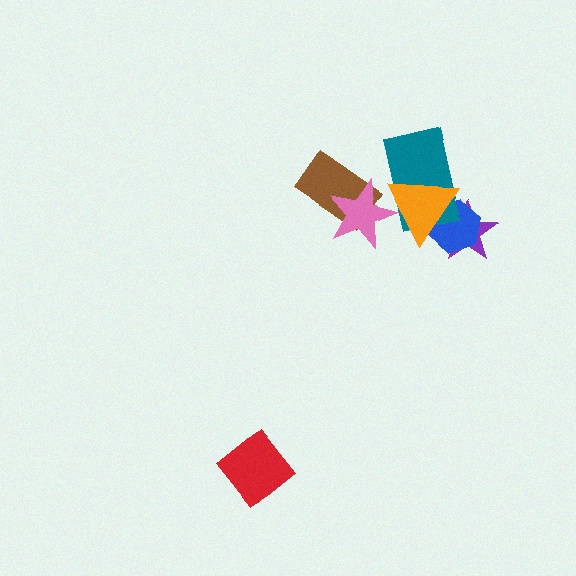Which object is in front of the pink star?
The orange triangle is in front of the pink star.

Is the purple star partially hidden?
Yes, it is partially covered by another shape.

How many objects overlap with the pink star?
3 objects overlap with the pink star.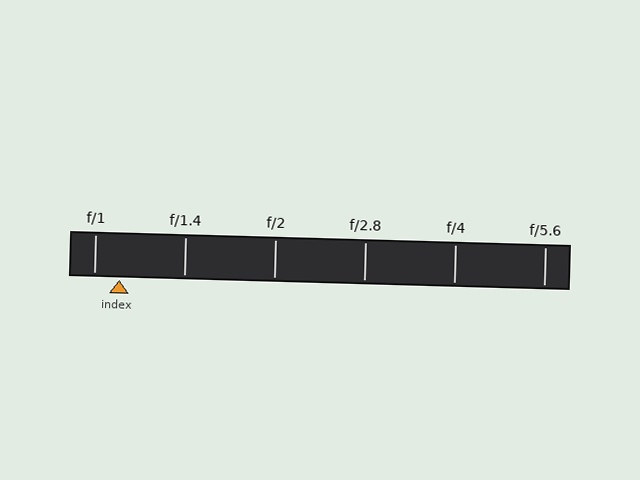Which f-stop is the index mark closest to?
The index mark is closest to f/1.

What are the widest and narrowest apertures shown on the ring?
The widest aperture shown is f/1 and the narrowest is f/5.6.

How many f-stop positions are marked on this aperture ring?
There are 6 f-stop positions marked.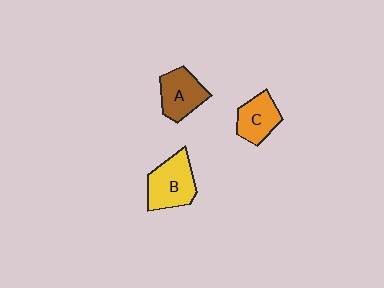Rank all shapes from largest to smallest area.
From largest to smallest: B (yellow), A (brown), C (orange).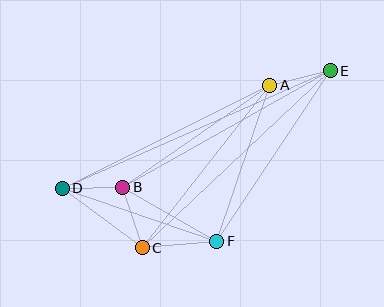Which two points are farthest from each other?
Points D and E are farthest from each other.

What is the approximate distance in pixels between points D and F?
The distance between D and F is approximately 164 pixels.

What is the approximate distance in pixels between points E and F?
The distance between E and F is approximately 205 pixels.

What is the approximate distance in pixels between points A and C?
The distance between A and C is approximately 207 pixels.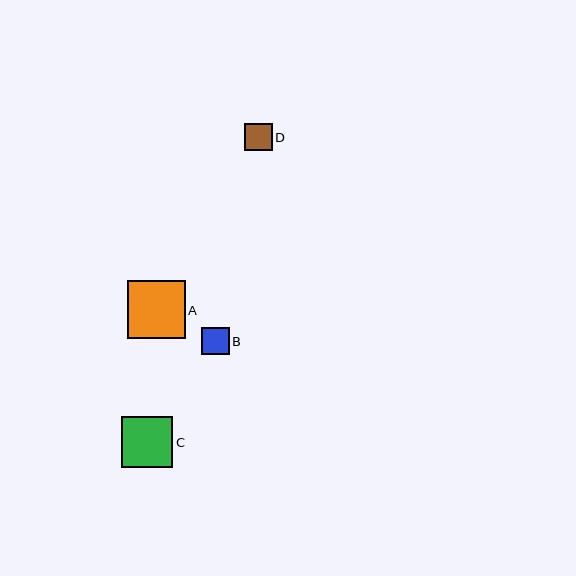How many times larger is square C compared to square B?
Square C is approximately 1.9 times the size of square B.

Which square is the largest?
Square A is the largest with a size of approximately 58 pixels.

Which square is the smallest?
Square B is the smallest with a size of approximately 28 pixels.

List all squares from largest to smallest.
From largest to smallest: A, C, D, B.